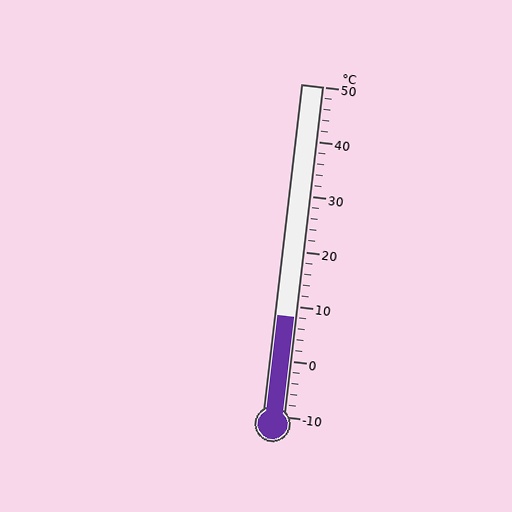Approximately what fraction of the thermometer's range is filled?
The thermometer is filled to approximately 30% of its range.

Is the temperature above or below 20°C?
The temperature is below 20°C.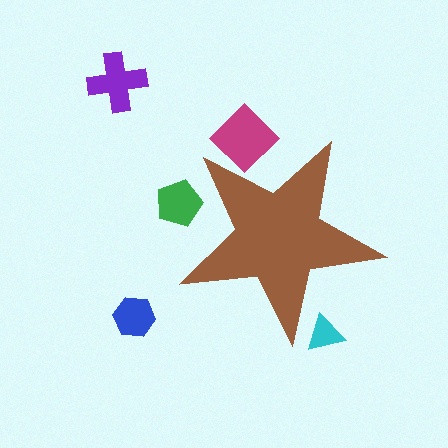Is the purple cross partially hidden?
No, the purple cross is fully visible.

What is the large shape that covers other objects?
A brown star.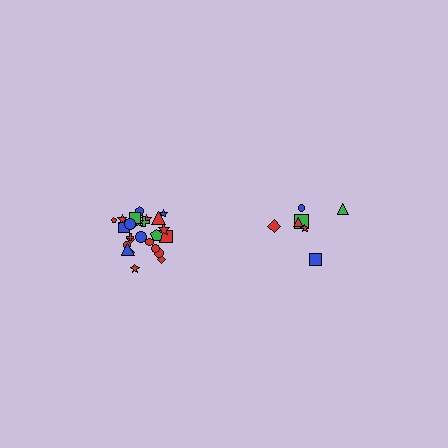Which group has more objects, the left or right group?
The left group.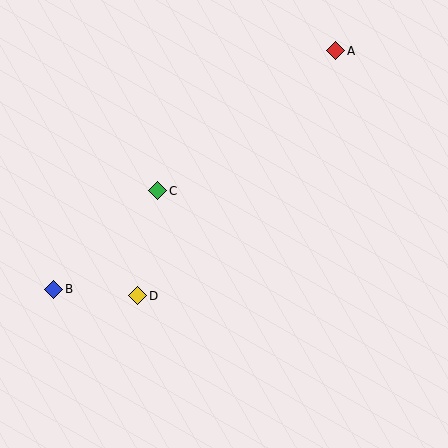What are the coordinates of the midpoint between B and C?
The midpoint between B and C is at (106, 240).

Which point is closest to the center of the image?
Point C at (158, 191) is closest to the center.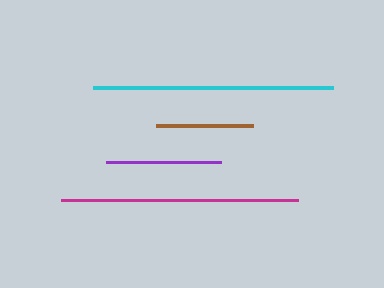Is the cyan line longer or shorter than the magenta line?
The cyan line is longer than the magenta line.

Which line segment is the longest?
The cyan line is the longest at approximately 239 pixels.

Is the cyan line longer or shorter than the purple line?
The cyan line is longer than the purple line.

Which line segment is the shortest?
The brown line is the shortest at approximately 97 pixels.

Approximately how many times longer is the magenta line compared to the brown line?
The magenta line is approximately 2.4 times the length of the brown line.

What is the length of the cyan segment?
The cyan segment is approximately 239 pixels long.